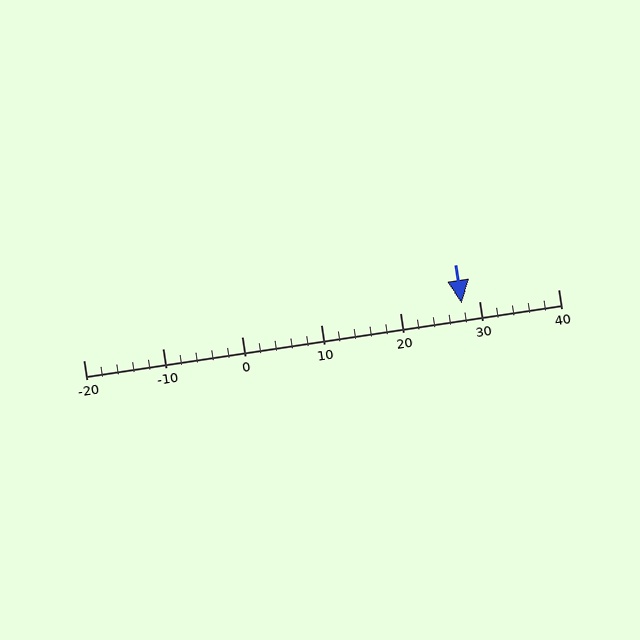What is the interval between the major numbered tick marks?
The major tick marks are spaced 10 units apart.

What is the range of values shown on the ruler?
The ruler shows values from -20 to 40.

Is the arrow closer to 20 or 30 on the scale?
The arrow is closer to 30.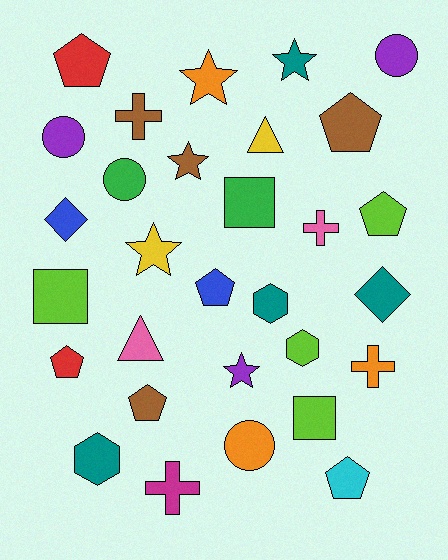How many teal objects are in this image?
There are 4 teal objects.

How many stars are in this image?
There are 5 stars.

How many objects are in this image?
There are 30 objects.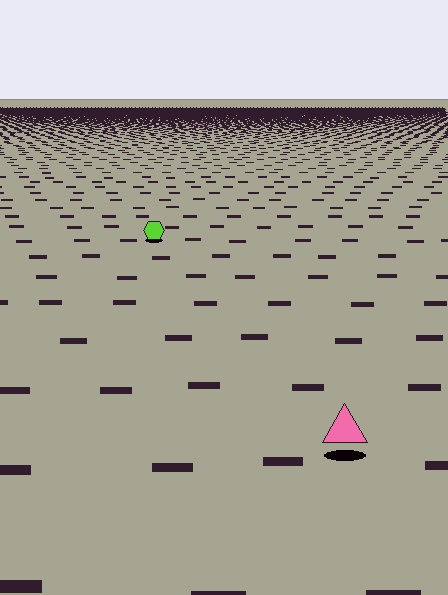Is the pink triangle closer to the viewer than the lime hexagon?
Yes. The pink triangle is closer — you can tell from the texture gradient: the ground texture is coarser near it.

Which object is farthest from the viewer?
The lime hexagon is farthest from the viewer. It appears smaller and the ground texture around it is denser.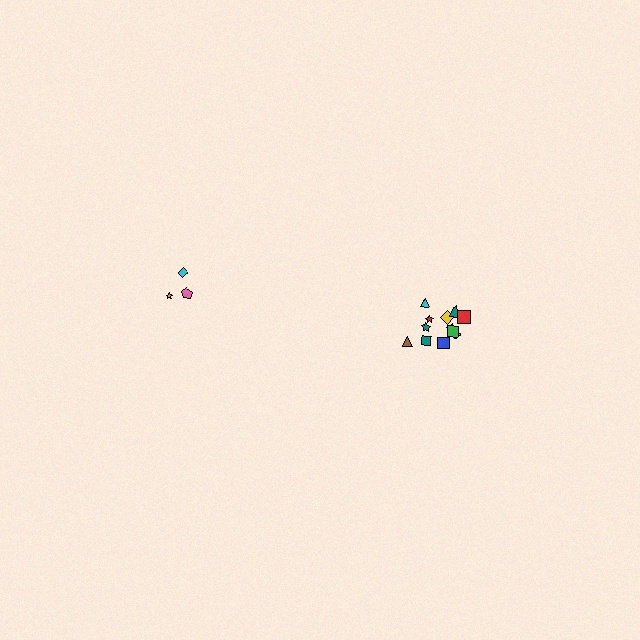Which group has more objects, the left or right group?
The right group.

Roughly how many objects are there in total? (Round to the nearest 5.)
Roughly 15 objects in total.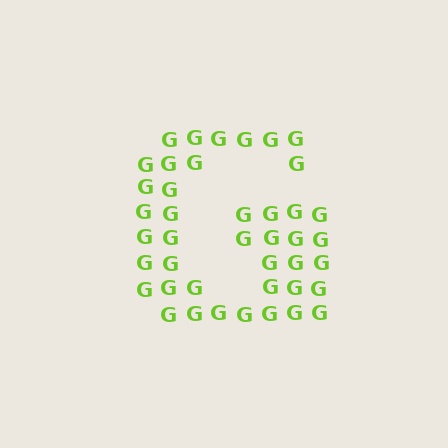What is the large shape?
The large shape is the letter G.